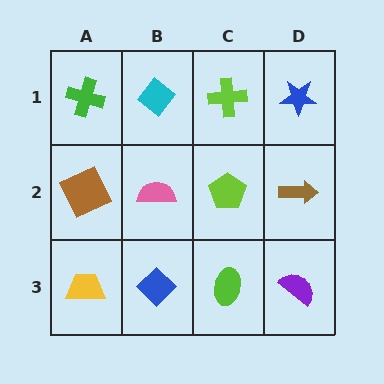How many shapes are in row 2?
4 shapes.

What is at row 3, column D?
A purple semicircle.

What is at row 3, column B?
A blue diamond.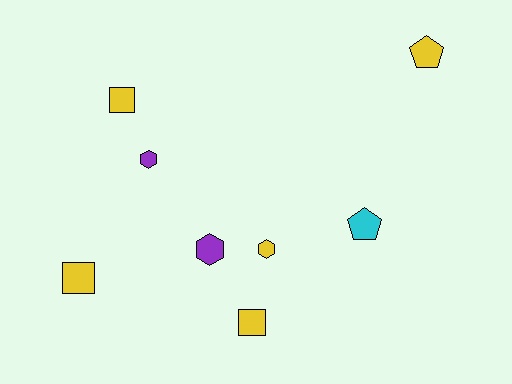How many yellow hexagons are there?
There is 1 yellow hexagon.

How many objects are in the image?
There are 8 objects.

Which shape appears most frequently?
Square, with 3 objects.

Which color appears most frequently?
Yellow, with 5 objects.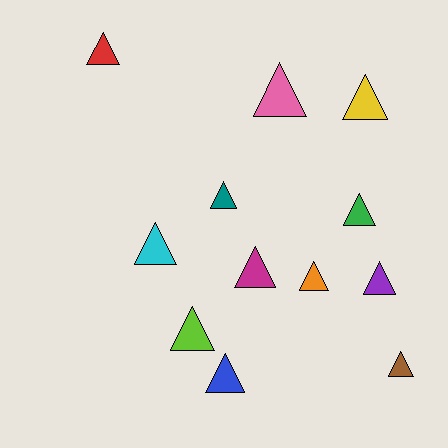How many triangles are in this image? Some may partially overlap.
There are 12 triangles.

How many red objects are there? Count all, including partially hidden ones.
There is 1 red object.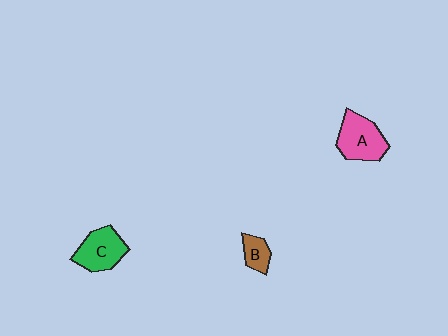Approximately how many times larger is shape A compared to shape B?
Approximately 2.2 times.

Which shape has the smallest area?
Shape B (brown).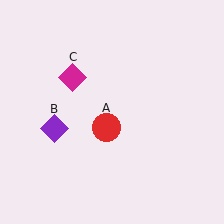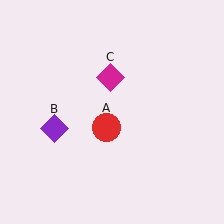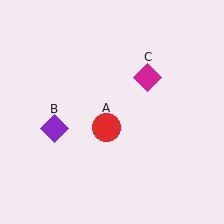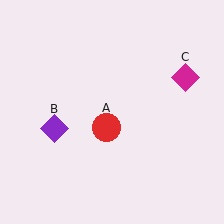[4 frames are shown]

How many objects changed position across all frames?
1 object changed position: magenta diamond (object C).